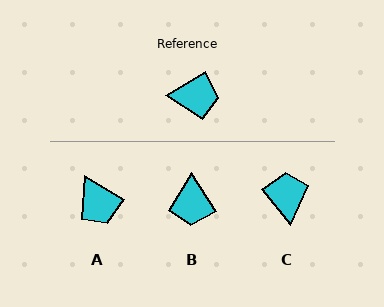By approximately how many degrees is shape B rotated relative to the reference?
Approximately 87 degrees clockwise.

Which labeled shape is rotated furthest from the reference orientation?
C, about 98 degrees away.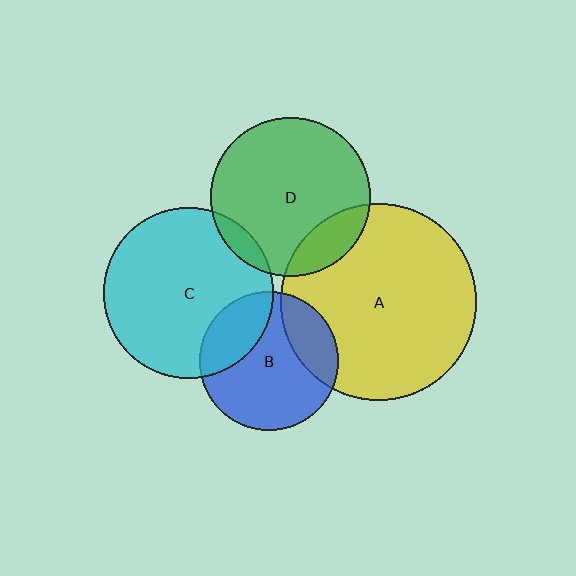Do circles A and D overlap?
Yes.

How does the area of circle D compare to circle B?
Approximately 1.3 times.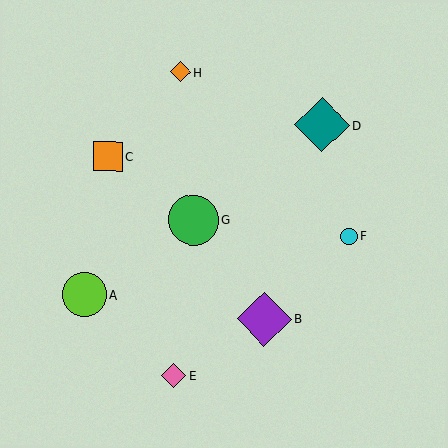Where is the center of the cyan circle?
The center of the cyan circle is at (349, 236).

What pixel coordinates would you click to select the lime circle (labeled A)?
Click at (84, 295) to select the lime circle A.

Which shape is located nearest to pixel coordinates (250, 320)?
The purple diamond (labeled B) at (264, 319) is nearest to that location.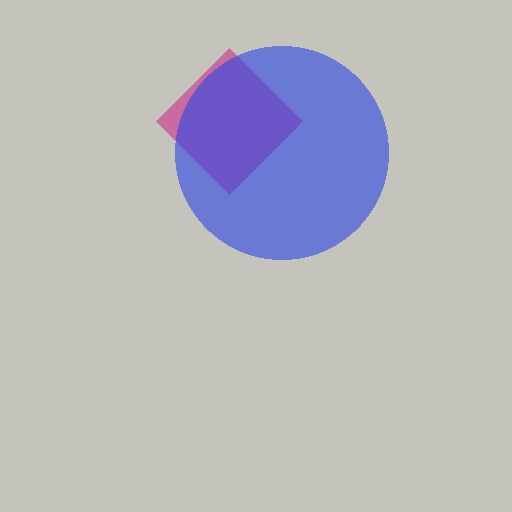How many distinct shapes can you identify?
There are 2 distinct shapes: a magenta diamond, a blue circle.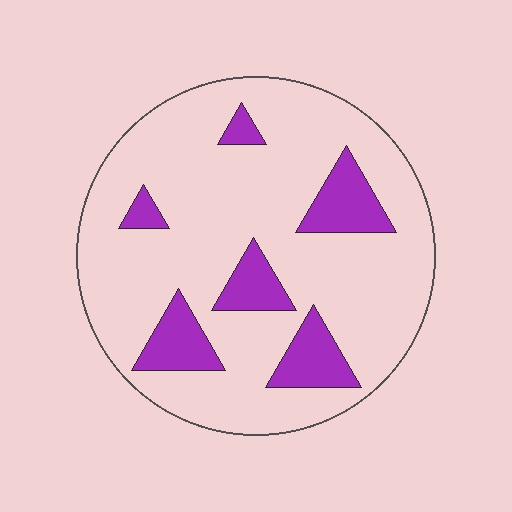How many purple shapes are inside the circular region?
6.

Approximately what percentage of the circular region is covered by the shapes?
Approximately 20%.